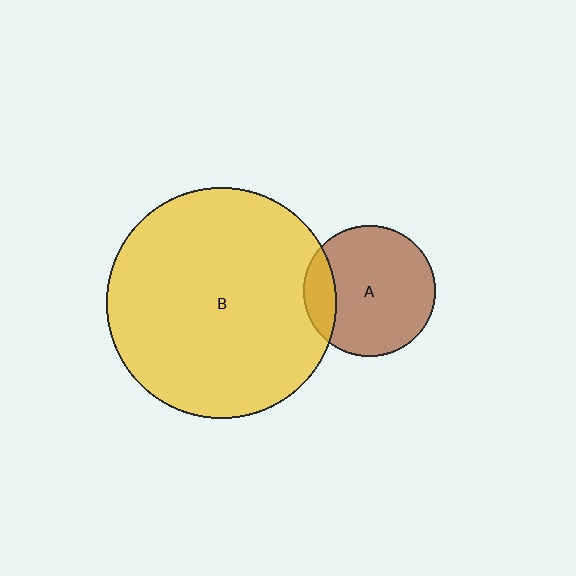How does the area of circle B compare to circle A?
Approximately 3.1 times.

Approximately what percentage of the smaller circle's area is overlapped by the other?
Approximately 15%.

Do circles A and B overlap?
Yes.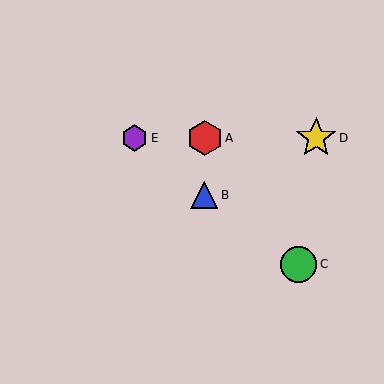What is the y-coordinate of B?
Object B is at y≈195.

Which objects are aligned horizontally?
Objects A, D, E are aligned horizontally.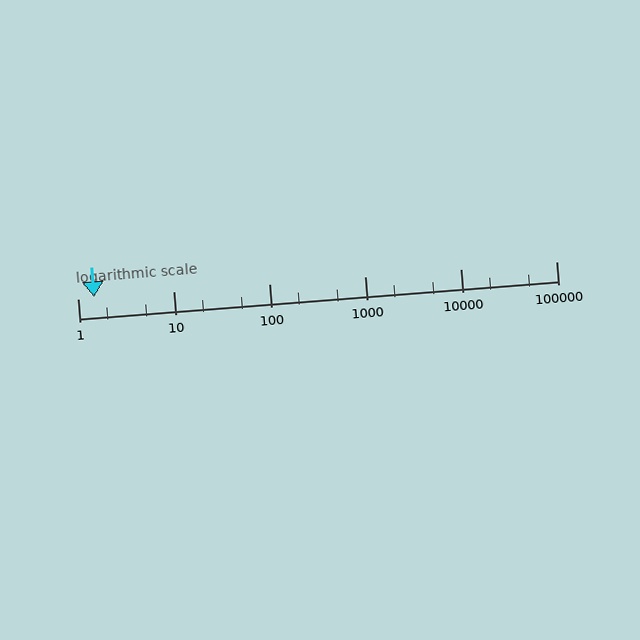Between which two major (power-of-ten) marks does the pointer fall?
The pointer is between 1 and 10.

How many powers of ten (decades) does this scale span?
The scale spans 5 decades, from 1 to 100000.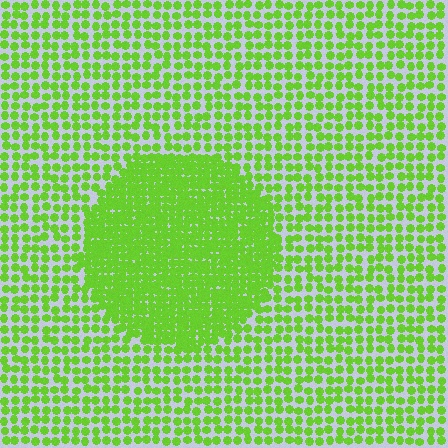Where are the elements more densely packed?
The elements are more densely packed inside the circle boundary.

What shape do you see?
I see a circle.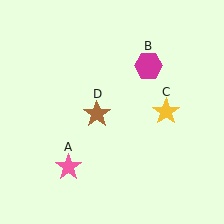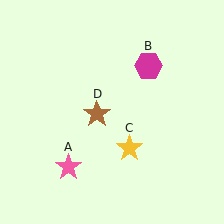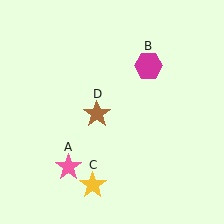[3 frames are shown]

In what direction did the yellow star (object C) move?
The yellow star (object C) moved down and to the left.